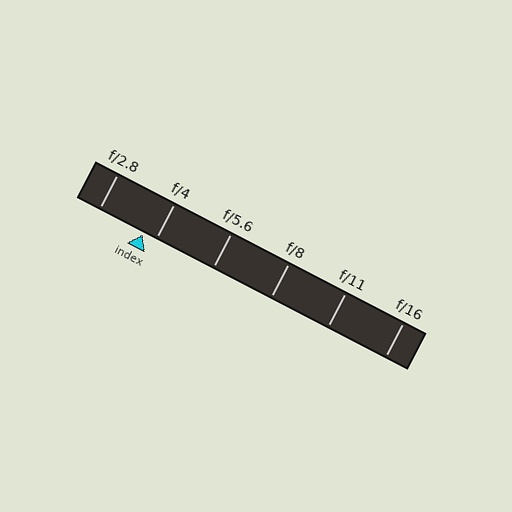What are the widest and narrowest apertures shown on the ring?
The widest aperture shown is f/2.8 and the narrowest is f/16.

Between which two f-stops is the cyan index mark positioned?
The index mark is between f/2.8 and f/4.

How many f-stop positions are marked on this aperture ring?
There are 6 f-stop positions marked.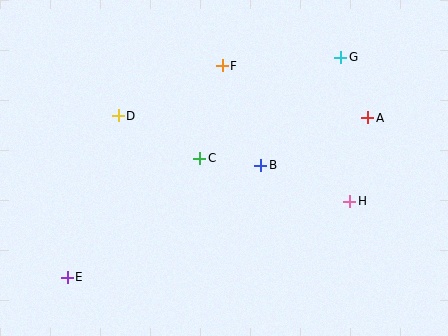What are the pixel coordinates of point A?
Point A is at (368, 118).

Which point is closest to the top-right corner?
Point G is closest to the top-right corner.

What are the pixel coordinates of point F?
Point F is at (222, 66).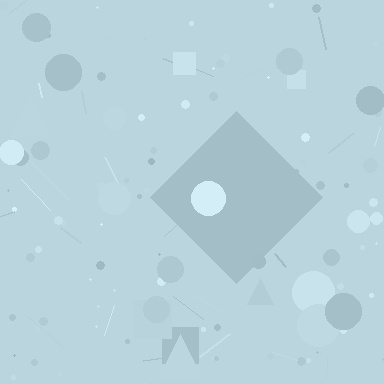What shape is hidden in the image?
A diamond is hidden in the image.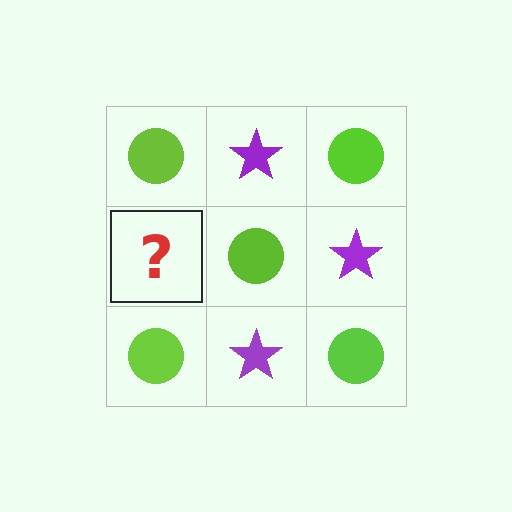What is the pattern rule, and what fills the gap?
The rule is that it alternates lime circle and purple star in a checkerboard pattern. The gap should be filled with a purple star.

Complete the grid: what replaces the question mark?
The question mark should be replaced with a purple star.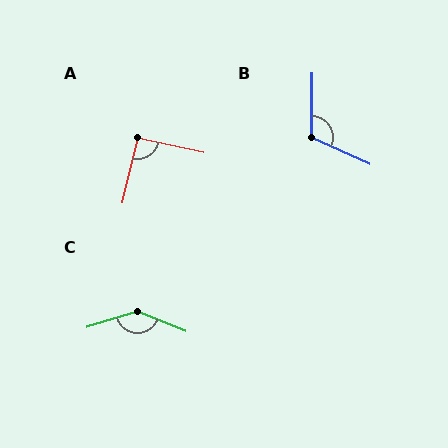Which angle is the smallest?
A, at approximately 91 degrees.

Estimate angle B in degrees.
Approximately 114 degrees.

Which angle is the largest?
C, at approximately 141 degrees.